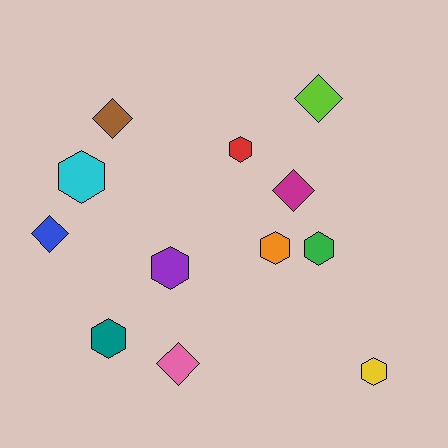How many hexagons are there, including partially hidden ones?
There are 7 hexagons.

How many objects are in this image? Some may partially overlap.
There are 12 objects.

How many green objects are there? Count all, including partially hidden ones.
There is 1 green object.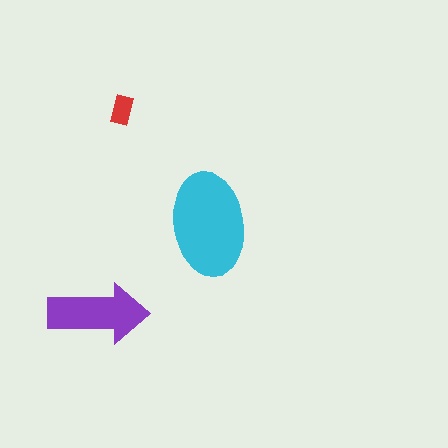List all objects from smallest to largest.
The red rectangle, the purple arrow, the cyan ellipse.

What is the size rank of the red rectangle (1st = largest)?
3rd.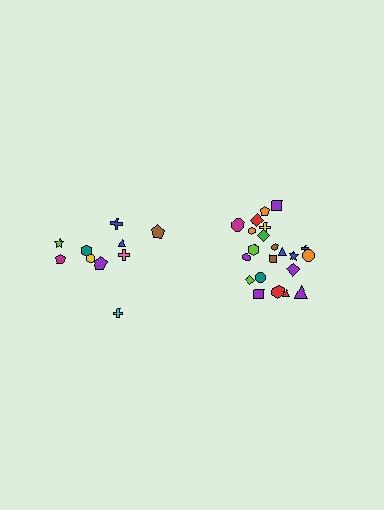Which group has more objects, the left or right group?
The right group.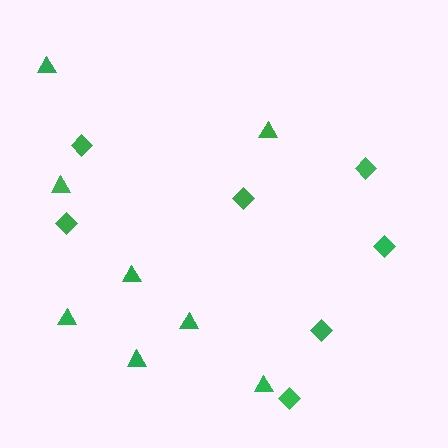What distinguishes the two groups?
There are 2 groups: one group of triangles (8) and one group of diamonds (7).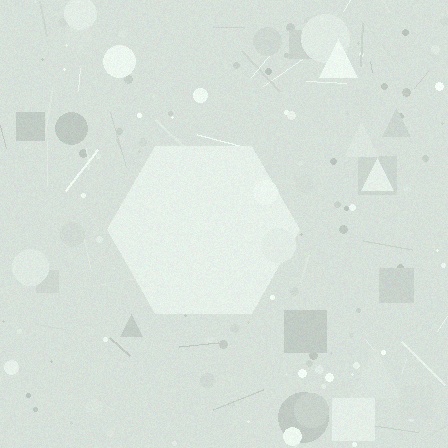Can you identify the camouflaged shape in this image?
The camouflaged shape is a hexagon.